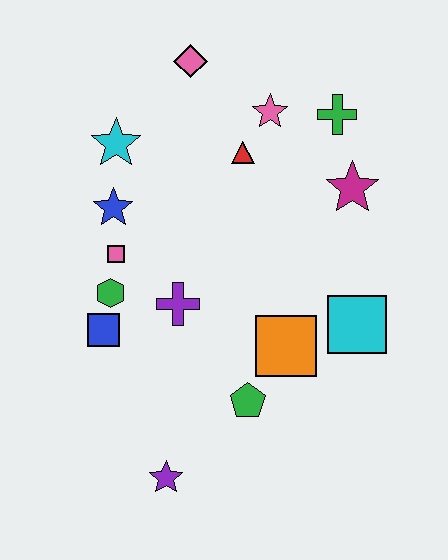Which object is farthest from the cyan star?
The purple star is farthest from the cyan star.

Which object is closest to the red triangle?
The pink star is closest to the red triangle.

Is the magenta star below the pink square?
No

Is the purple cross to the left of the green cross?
Yes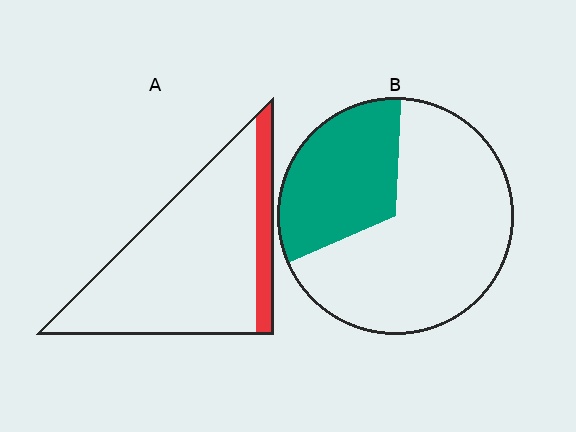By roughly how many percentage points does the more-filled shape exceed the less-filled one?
By roughly 20 percentage points (B over A).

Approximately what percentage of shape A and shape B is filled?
A is approximately 15% and B is approximately 30%.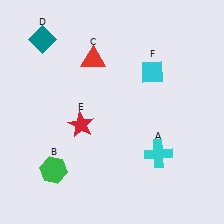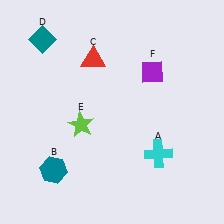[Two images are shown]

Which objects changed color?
B changed from green to teal. E changed from red to lime. F changed from cyan to purple.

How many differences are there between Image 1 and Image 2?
There are 3 differences between the two images.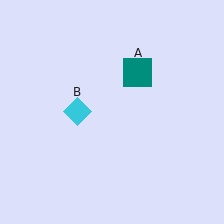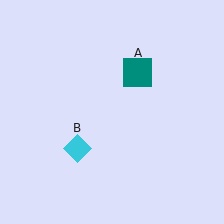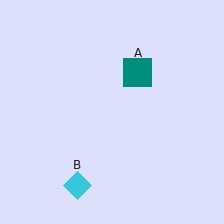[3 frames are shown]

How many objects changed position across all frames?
1 object changed position: cyan diamond (object B).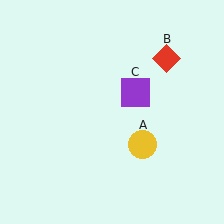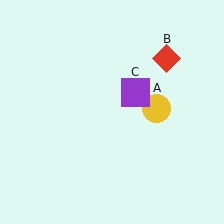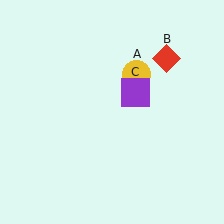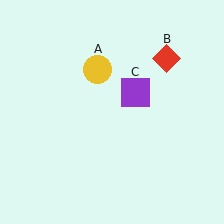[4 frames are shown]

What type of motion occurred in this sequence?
The yellow circle (object A) rotated counterclockwise around the center of the scene.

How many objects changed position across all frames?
1 object changed position: yellow circle (object A).